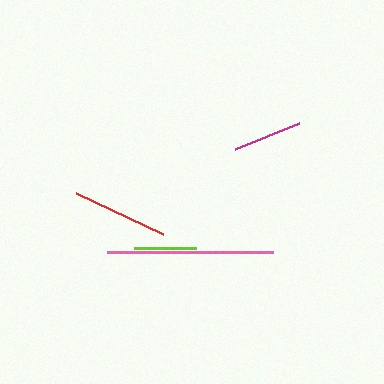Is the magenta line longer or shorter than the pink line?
The pink line is longer than the magenta line.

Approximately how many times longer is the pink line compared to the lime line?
The pink line is approximately 2.7 times the length of the lime line.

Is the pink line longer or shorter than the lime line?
The pink line is longer than the lime line.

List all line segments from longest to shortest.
From longest to shortest: pink, red, magenta, lime.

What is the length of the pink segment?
The pink segment is approximately 166 pixels long.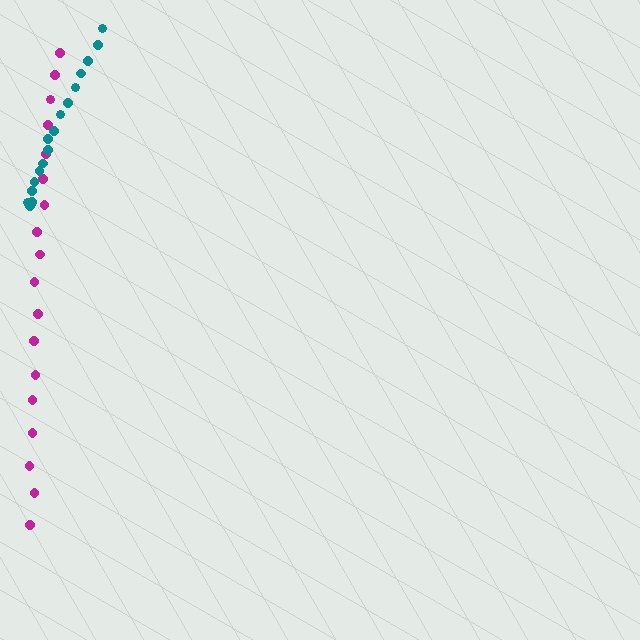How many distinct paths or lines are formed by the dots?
There are 2 distinct paths.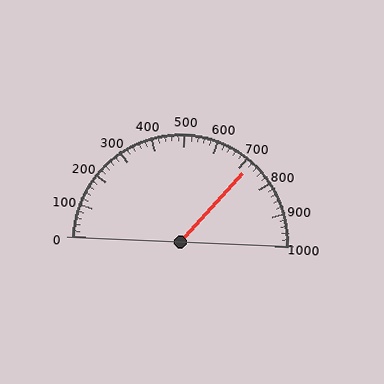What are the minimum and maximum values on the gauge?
The gauge ranges from 0 to 1000.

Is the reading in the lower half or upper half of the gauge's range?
The reading is in the upper half of the range (0 to 1000).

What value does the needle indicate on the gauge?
The needle indicates approximately 720.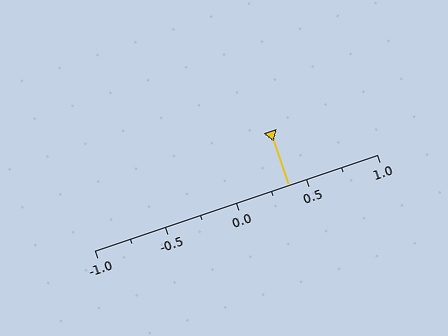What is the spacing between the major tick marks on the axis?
The major ticks are spaced 0.5 apart.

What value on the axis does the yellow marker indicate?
The marker indicates approximately 0.38.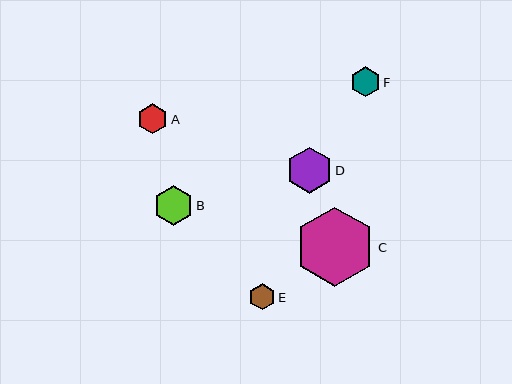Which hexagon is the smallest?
Hexagon E is the smallest with a size of approximately 26 pixels.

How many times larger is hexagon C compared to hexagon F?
Hexagon C is approximately 2.7 times the size of hexagon F.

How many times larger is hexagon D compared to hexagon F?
Hexagon D is approximately 1.5 times the size of hexagon F.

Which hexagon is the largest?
Hexagon C is the largest with a size of approximately 80 pixels.